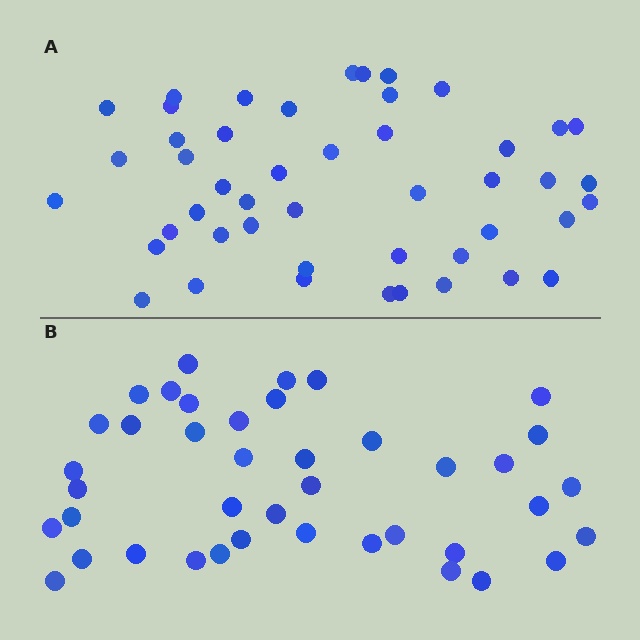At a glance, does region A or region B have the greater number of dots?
Region A (the top region) has more dots.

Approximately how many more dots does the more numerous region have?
Region A has about 6 more dots than region B.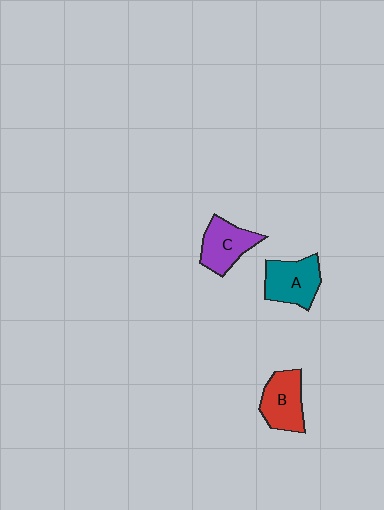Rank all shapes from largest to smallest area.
From largest to smallest: A (teal), B (red), C (purple).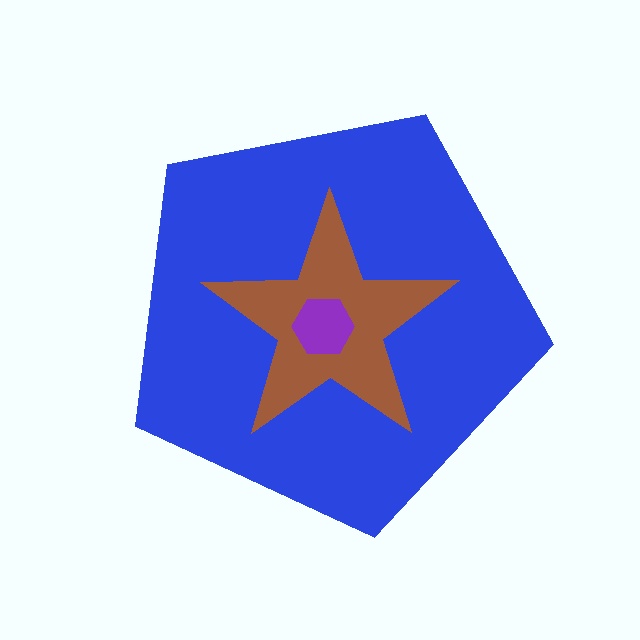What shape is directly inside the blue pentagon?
The brown star.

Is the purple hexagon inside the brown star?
Yes.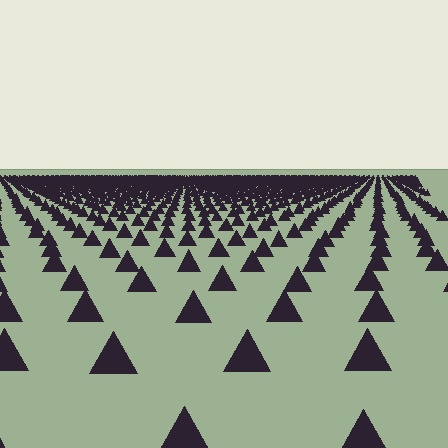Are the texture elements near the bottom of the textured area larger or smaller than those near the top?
Larger. Near the bottom, elements are closer to the viewer and appear at a bigger on-screen size.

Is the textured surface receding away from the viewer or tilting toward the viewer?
The surface is receding away from the viewer. Texture elements get smaller and denser toward the top.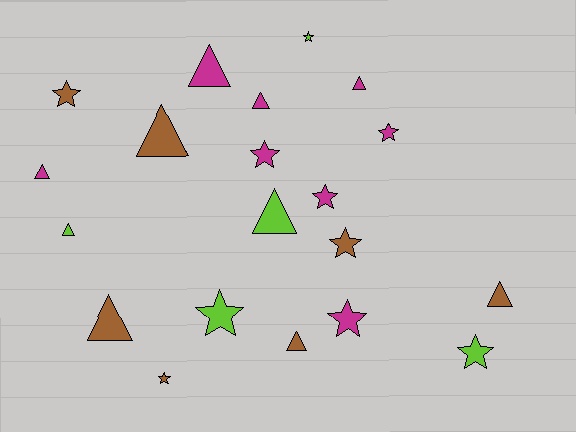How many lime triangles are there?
There are 2 lime triangles.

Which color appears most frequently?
Magenta, with 8 objects.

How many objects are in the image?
There are 20 objects.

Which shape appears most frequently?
Triangle, with 10 objects.